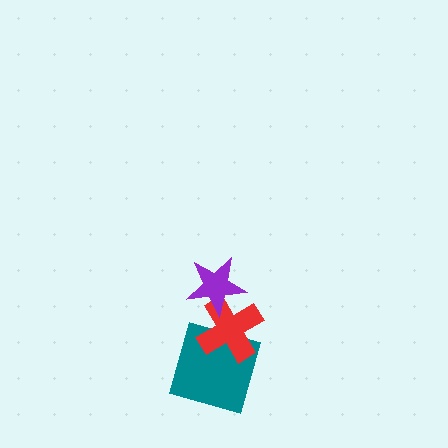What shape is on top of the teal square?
The red cross is on top of the teal square.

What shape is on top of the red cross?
The purple star is on top of the red cross.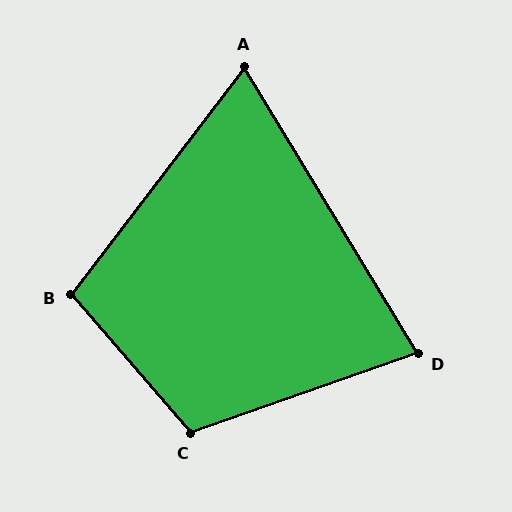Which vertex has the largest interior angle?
C, at approximately 111 degrees.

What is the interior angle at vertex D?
Approximately 78 degrees (acute).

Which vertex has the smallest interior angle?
A, at approximately 69 degrees.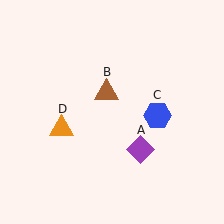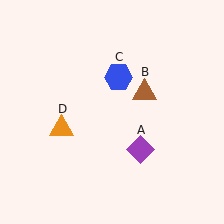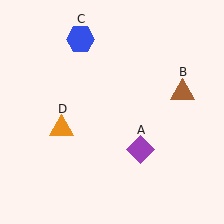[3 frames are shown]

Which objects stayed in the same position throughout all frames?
Purple diamond (object A) and orange triangle (object D) remained stationary.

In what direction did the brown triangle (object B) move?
The brown triangle (object B) moved right.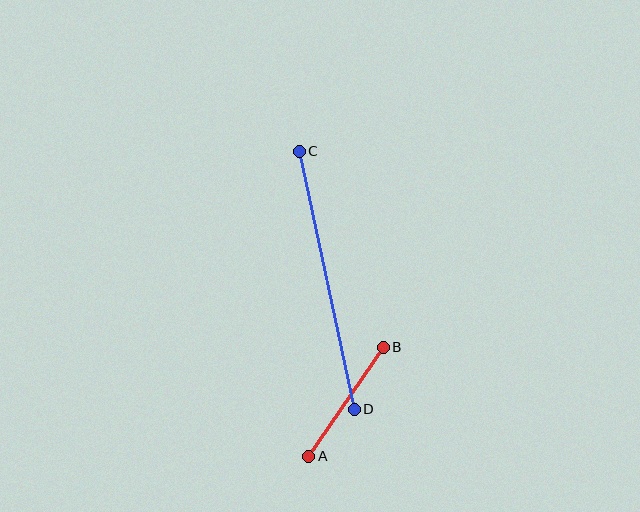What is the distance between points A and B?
The distance is approximately 132 pixels.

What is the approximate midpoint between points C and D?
The midpoint is at approximately (327, 280) pixels.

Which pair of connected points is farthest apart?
Points C and D are farthest apart.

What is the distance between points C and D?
The distance is approximately 264 pixels.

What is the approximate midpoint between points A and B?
The midpoint is at approximately (346, 402) pixels.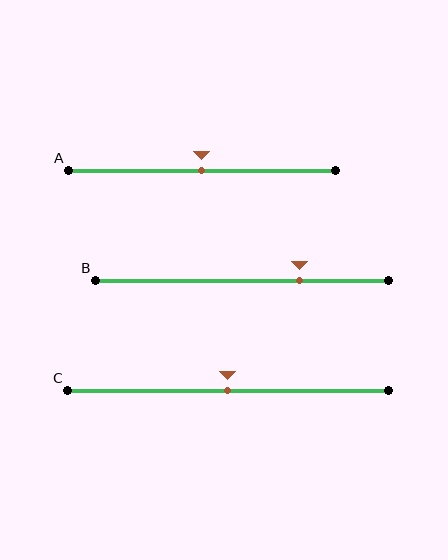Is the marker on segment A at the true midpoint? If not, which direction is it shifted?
Yes, the marker on segment A is at the true midpoint.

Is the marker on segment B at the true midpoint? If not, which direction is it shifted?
No, the marker on segment B is shifted to the right by about 20% of the segment length.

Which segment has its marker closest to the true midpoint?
Segment A has its marker closest to the true midpoint.